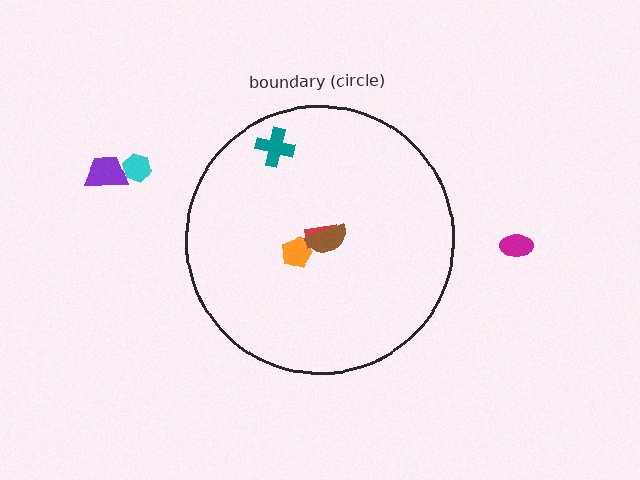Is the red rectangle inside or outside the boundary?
Inside.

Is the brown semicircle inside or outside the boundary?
Inside.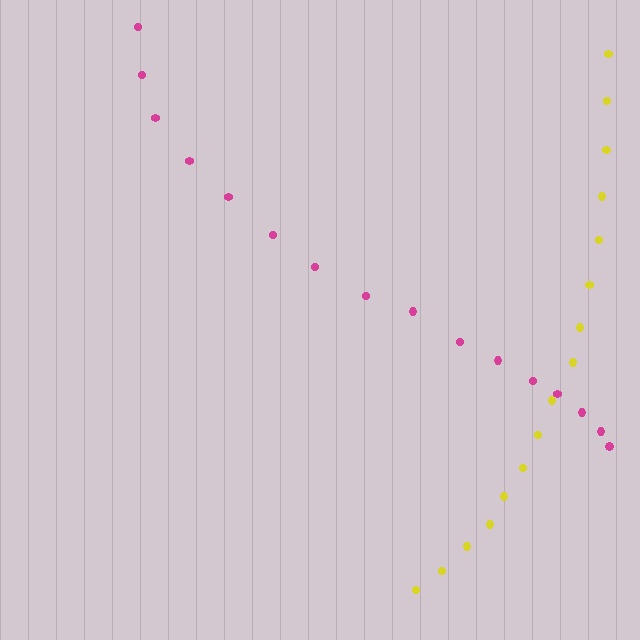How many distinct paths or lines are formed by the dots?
There are 2 distinct paths.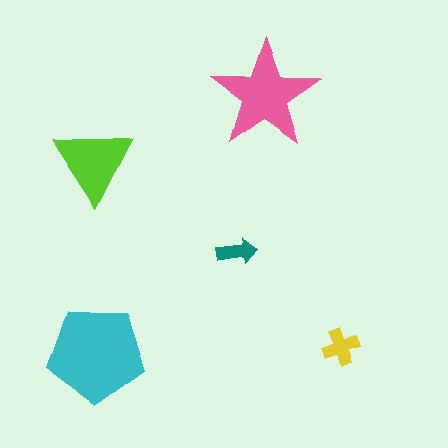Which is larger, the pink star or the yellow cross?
The pink star.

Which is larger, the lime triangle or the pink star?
The pink star.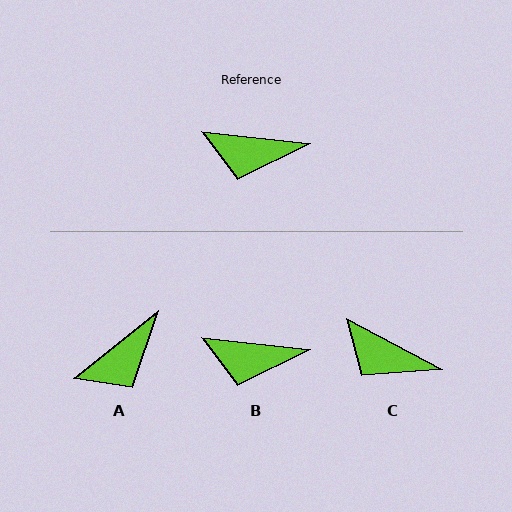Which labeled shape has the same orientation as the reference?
B.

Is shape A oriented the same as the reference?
No, it is off by about 45 degrees.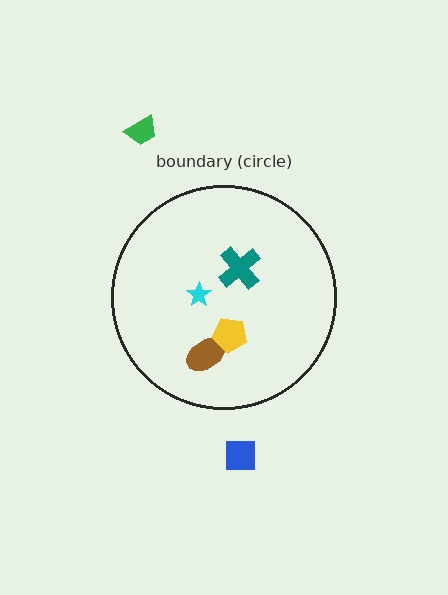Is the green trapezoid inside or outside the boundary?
Outside.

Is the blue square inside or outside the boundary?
Outside.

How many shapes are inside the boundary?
4 inside, 2 outside.